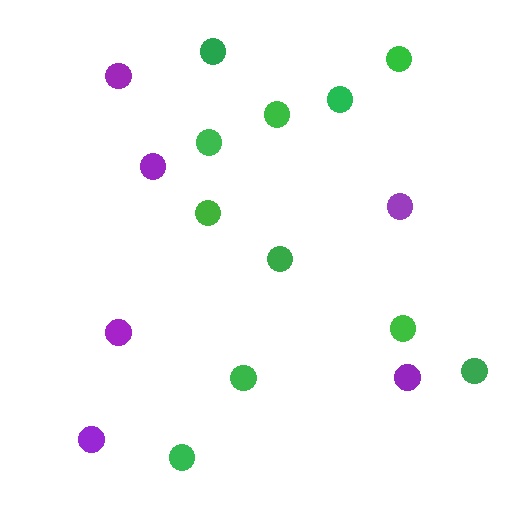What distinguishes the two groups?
There are 2 groups: one group of purple circles (6) and one group of green circles (11).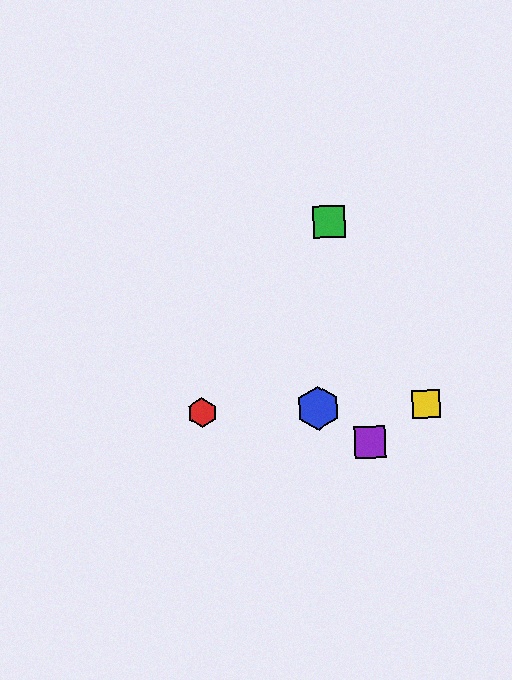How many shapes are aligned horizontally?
3 shapes (the red hexagon, the blue hexagon, the yellow square) are aligned horizontally.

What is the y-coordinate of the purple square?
The purple square is at y≈442.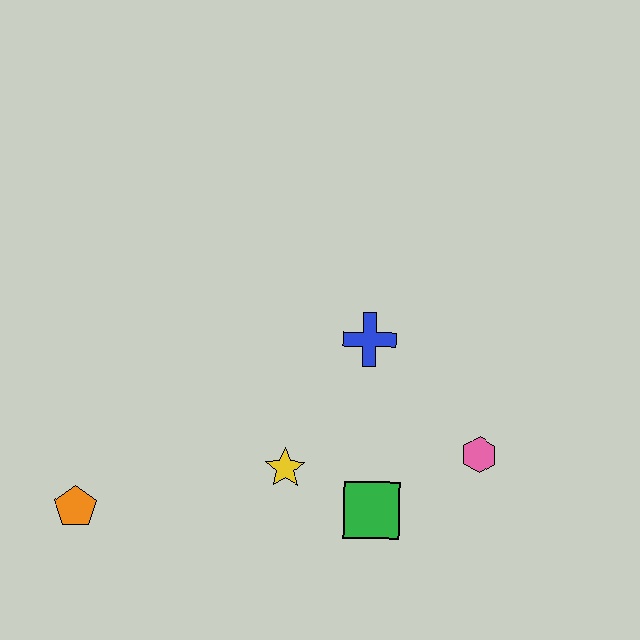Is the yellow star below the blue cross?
Yes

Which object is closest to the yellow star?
The green square is closest to the yellow star.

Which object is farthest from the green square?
The orange pentagon is farthest from the green square.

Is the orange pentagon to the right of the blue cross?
No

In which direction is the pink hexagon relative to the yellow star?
The pink hexagon is to the right of the yellow star.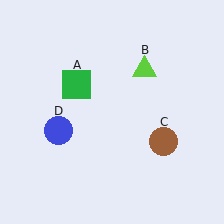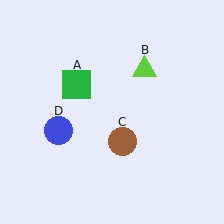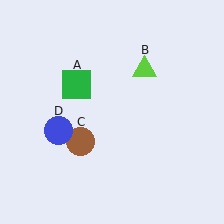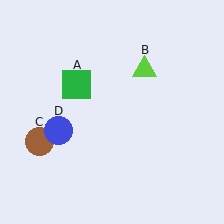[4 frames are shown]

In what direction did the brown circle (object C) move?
The brown circle (object C) moved left.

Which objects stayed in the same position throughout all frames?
Green square (object A) and lime triangle (object B) and blue circle (object D) remained stationary.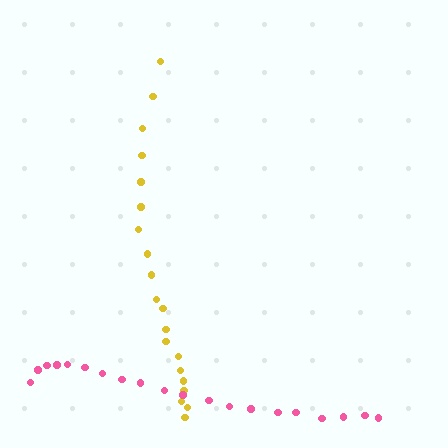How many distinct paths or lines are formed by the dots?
There are 2 distinct paths.